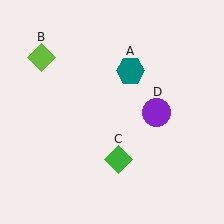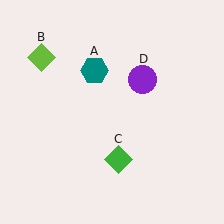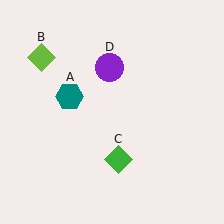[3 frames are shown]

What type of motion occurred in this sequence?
The teal hexagon (object A), purple circle (object D) rotated counterclockwise around the center of the scene.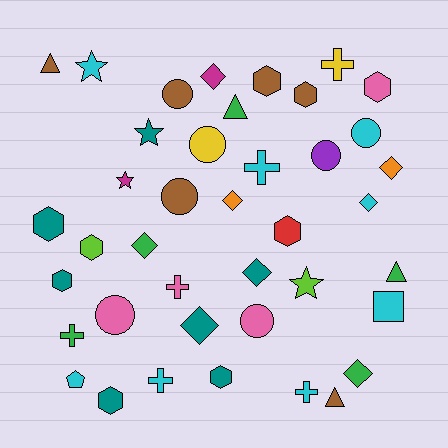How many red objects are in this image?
There is 1 red object.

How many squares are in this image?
There is 1 square.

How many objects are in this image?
There are 40 objects.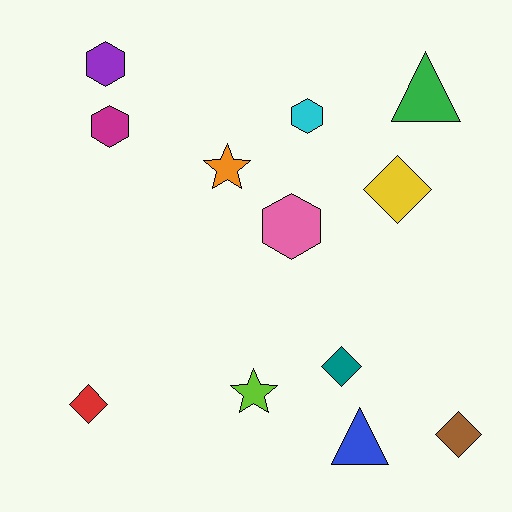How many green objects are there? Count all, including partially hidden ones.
There is 1 green object.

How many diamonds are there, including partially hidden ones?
There are 4 diamonds.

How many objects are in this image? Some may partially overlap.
There are 12 objects.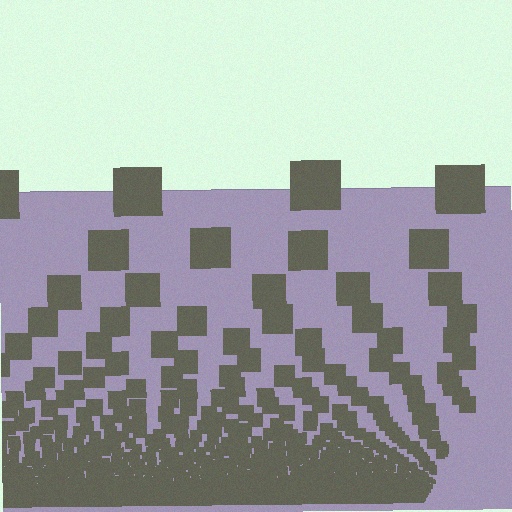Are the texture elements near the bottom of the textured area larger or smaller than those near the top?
Smaller. The gradient is inverted — elements near the bottom are smaller and denser.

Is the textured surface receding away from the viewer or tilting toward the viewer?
The surface appears to tilt toward the viewer. Texture elements get larger and sparser toward the top.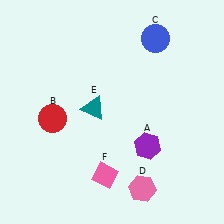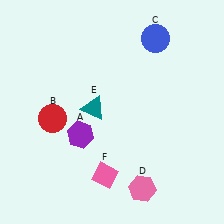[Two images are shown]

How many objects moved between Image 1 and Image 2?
1 object moved between the two images.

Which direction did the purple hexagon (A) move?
The purple hexagon (A) moved left.